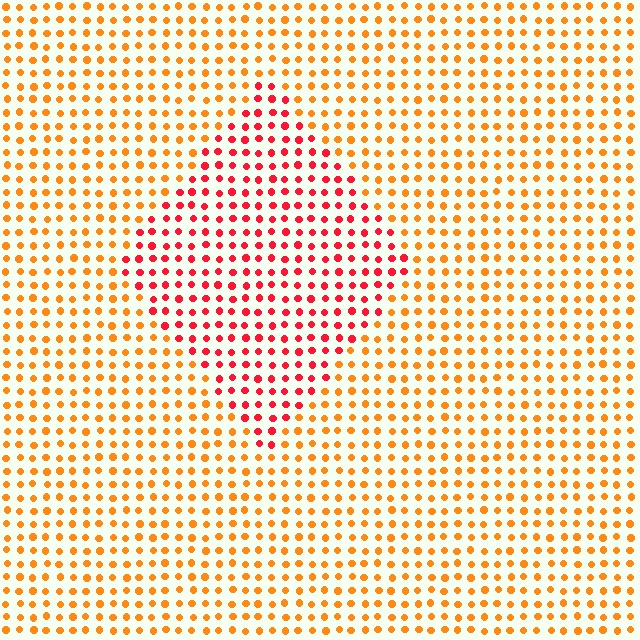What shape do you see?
I see a diamond.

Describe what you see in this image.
The image is filled with small orange elements in a uniform arrangement. A diamond-shaped region is visible where the elements are tinted to a slightly different hue, forming a subtle color boundary.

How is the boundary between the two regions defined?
The boundary is defined purely by a slight shift in hue (about 39 degrees). Spacing, size, and orientation are identical on both sides.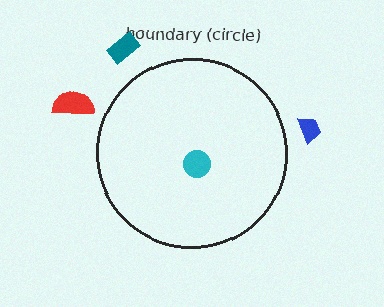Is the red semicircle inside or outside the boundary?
Outside.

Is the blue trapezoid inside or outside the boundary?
Outside.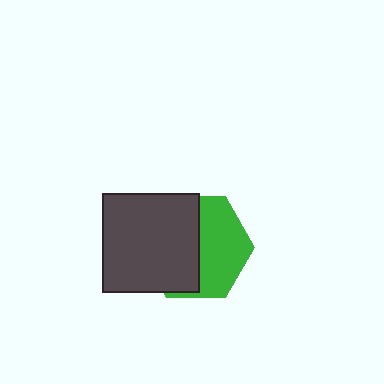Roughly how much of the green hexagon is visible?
About half of it is visible (roughly 48%).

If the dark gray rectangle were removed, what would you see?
You would see the complete green hexagon.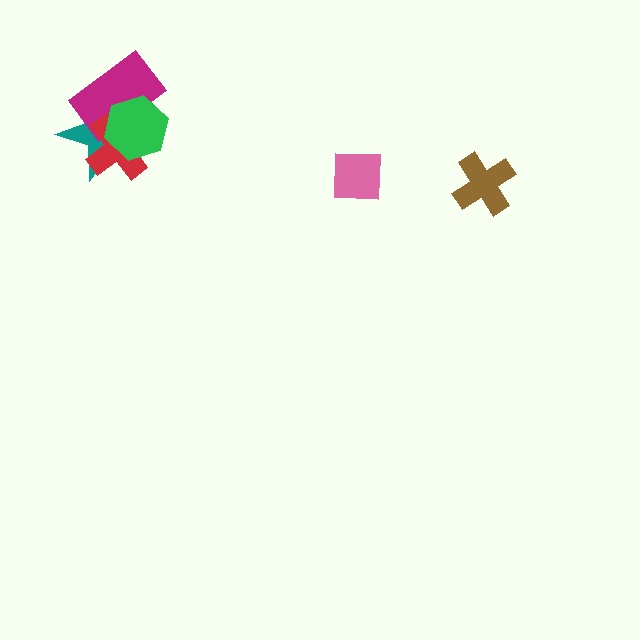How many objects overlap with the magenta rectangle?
3 objects overlap with the magenta rectangle.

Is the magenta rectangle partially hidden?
Yes, it is partially covered by another shape.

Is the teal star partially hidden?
Yes, it is partially covered by another shape.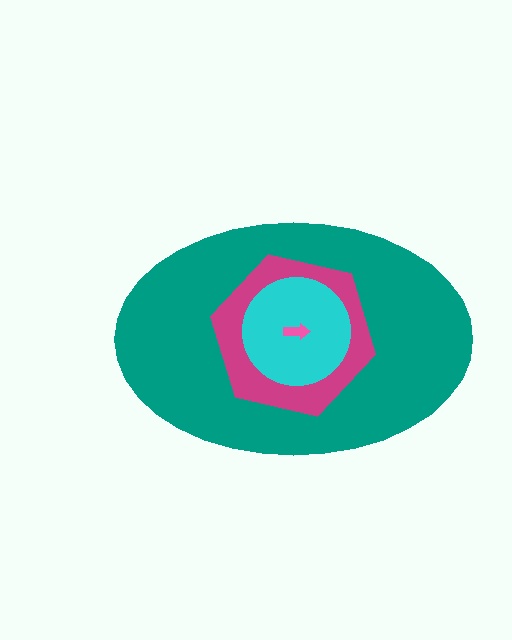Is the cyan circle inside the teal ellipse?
Yes.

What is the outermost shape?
The teal ellipse.